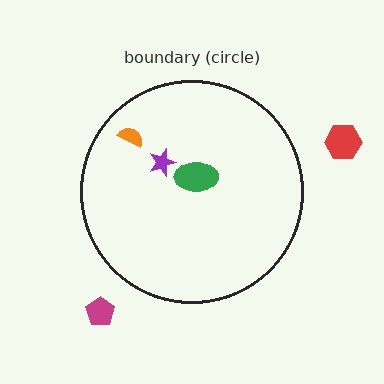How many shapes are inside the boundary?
3 inside, 2 outside.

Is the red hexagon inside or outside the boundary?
Outside.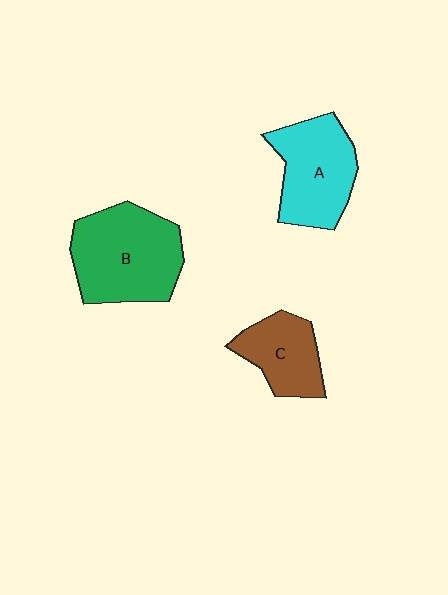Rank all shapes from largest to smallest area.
From largest to smallest: B (green), A (cyan), C (brown).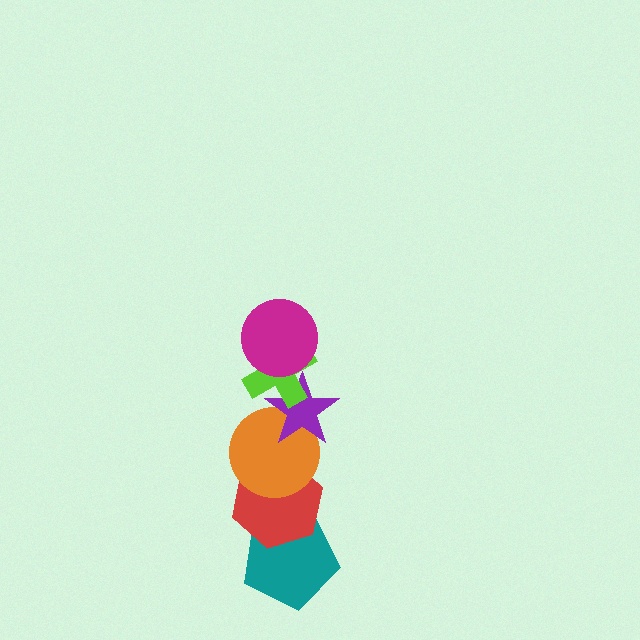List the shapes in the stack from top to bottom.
From top to bottom: the magenta circle, the lime cross, the purple star, the orange circle, the red hexagon, the teal pentagon.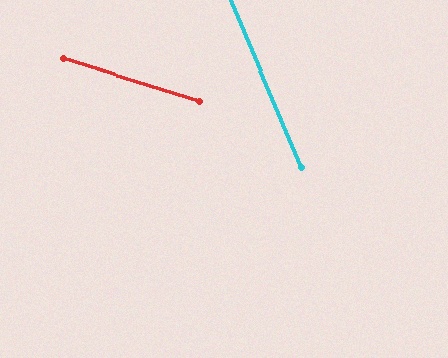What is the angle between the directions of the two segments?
Approximately 50 degrees.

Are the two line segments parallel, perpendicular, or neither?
Neither parallel nor perpendicular — they differ by about 50°.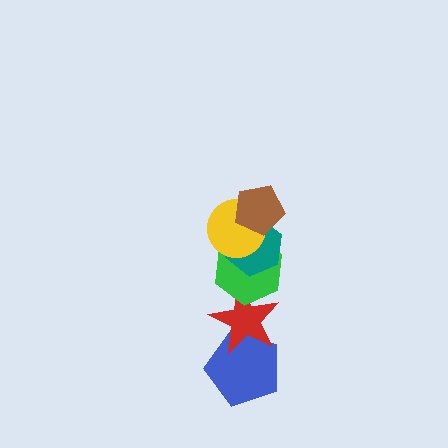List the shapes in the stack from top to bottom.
From top to bottom: the brown pentagon, the yellow circle, the teal hexagon, the green hexagon, the red star, the blue pentagon.